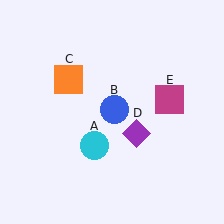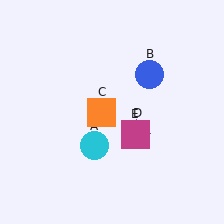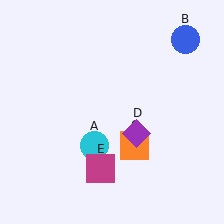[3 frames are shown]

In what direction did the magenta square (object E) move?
The magenta square (object E) moved down and to the left.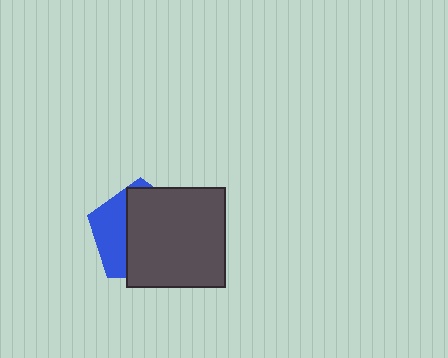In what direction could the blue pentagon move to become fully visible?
The blue pentagon could move left. That would shift it out from behind the dark gray square entirely.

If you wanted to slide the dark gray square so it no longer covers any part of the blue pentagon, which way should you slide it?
Slide it right — that is the most direct way to separate the two shapes.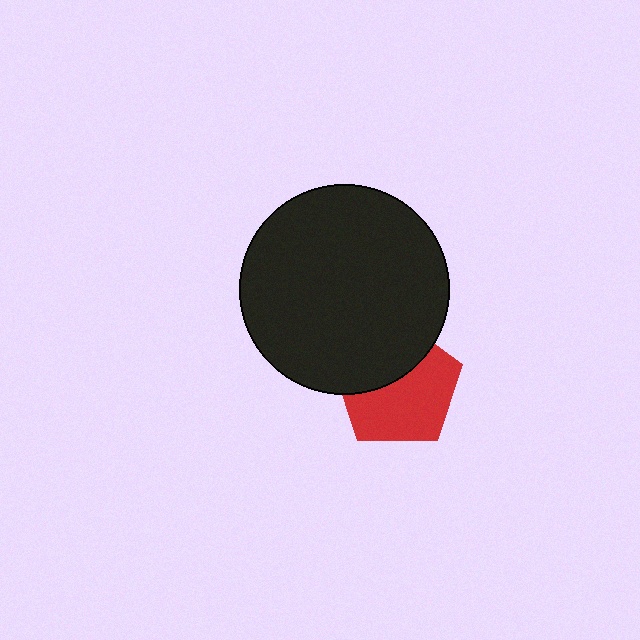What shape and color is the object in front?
The object in front is a black circle.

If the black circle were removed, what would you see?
You would see the complete red pentagon.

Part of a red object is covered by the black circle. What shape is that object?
It is a pentagon.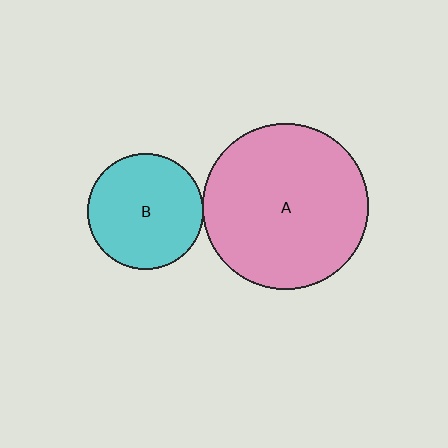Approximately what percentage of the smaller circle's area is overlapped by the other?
Approximately 5%.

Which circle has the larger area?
Circle A (pink).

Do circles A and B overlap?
Yes.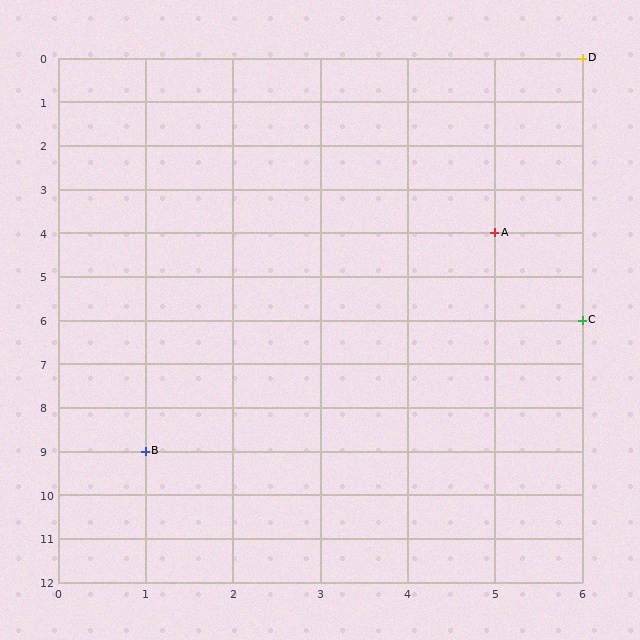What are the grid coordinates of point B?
Point B is at grid coordinates (1, 9).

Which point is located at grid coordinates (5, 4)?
Point A is at (5, 4).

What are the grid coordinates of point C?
Point C is at grid coordinates (6, 6).